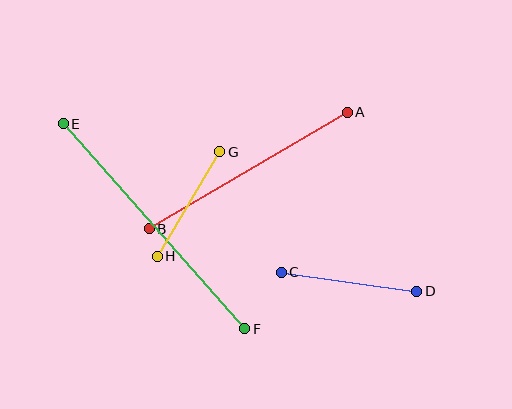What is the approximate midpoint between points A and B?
The midpoint is at approximately (248, 170) pixels.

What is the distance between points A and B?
The distance is approximately 230 pixels.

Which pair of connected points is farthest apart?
Points E and F are farthest apart.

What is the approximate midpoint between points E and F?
The midpoint is at approximately (154, 226) pixels.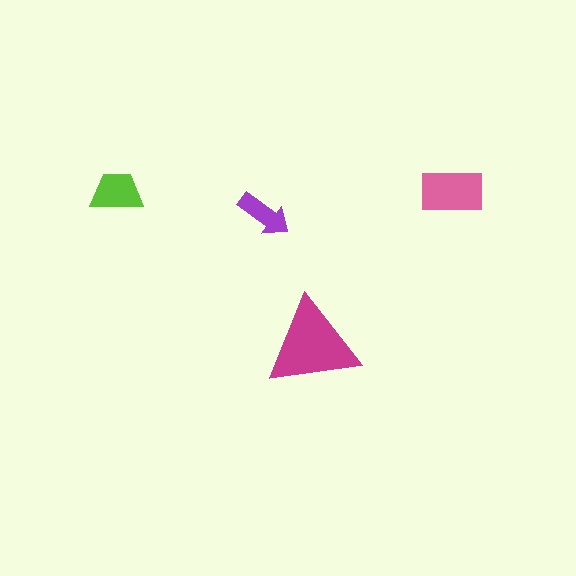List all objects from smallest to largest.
The purple arrow, the lime trapezoid, the pink rectangle, the magenta triangle.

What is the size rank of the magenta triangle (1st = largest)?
1st.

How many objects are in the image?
There are 4 objects in the image.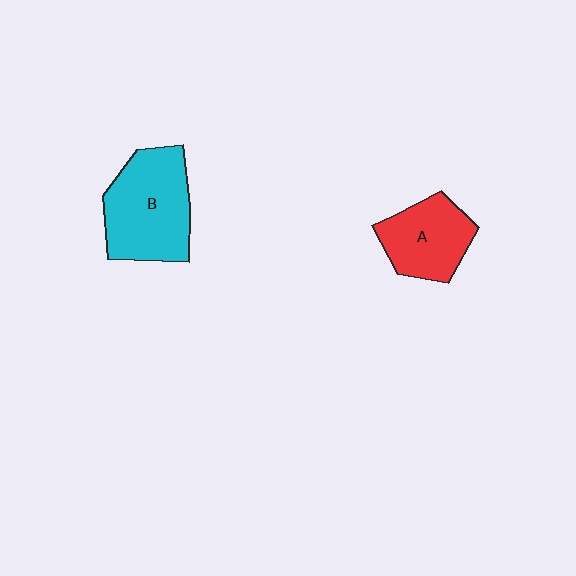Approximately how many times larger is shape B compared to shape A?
Approximately 1.4 times.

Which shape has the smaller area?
Shape A (red).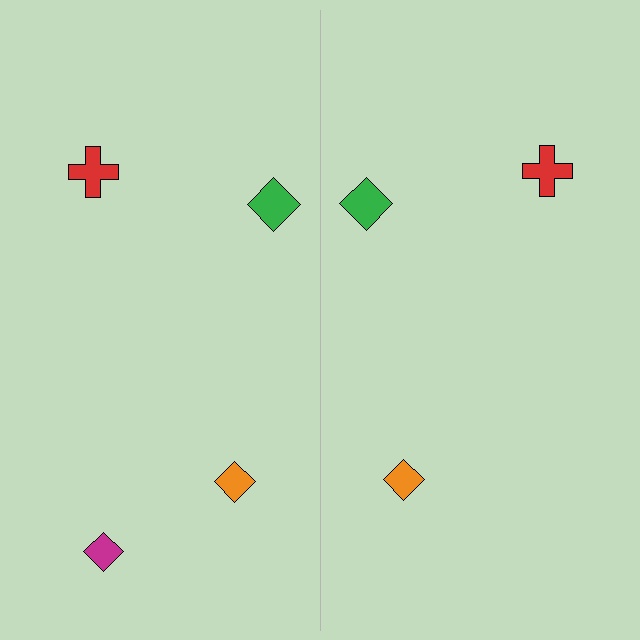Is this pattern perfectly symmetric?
No, the pattern is not perfectly symmetric. A magenta diamond is missing from the right side.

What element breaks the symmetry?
A magenta diamond is missing from the right side.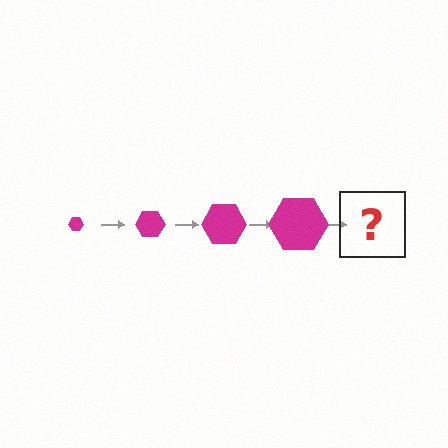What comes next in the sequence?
The next element should be a magenta hexagon, larger than the previous one.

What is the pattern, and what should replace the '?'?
The pattern is that the hexagon gets progressively larger each step. The '?' should be a magenta hexagon, larger than the previous one.